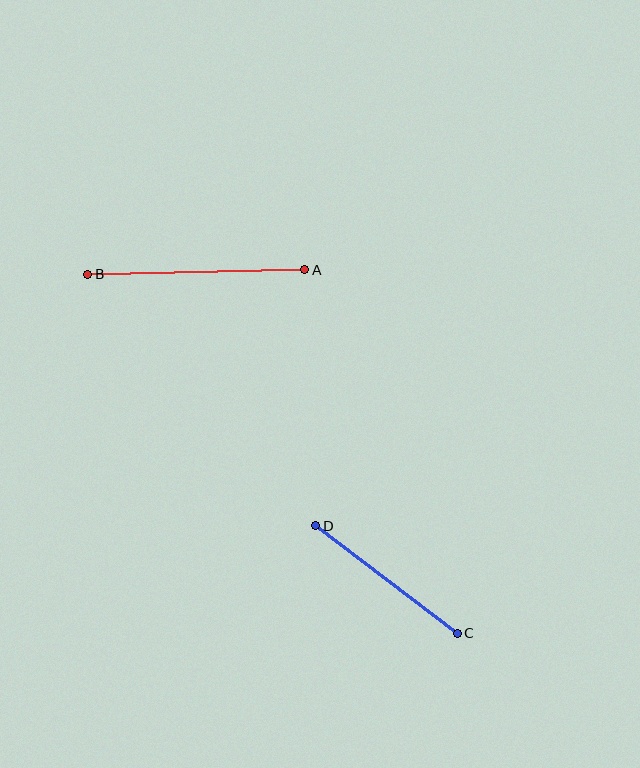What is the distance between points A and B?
The distance is approximately 217 pixels.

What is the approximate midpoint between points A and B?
The midpoint is at approximately (196, 272) pixels.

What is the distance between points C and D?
The distance is approximately 178 pixels.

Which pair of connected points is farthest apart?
Points A and B are farthest apart.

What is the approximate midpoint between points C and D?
The midpoint is at approximately (386, 580) pixels.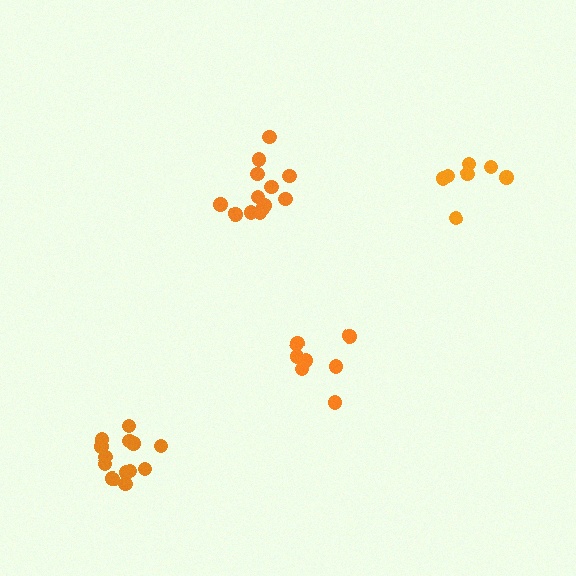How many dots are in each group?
Group 1: 13 dots, Group 2: 7 dots, Group 3: 7 dots, Group 4: 13 dots (40 total).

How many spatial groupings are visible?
There are 4 spatial groupings.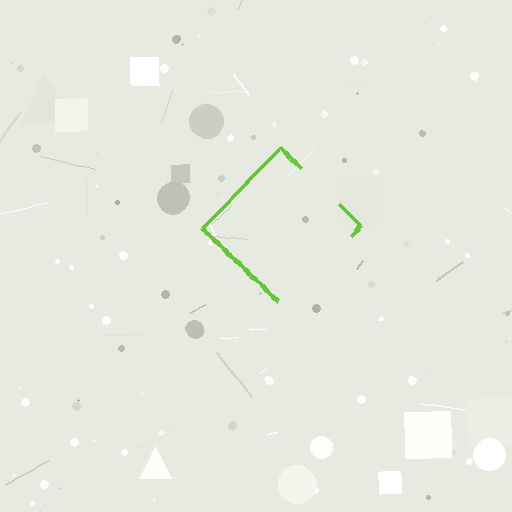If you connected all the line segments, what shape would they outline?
They would outline a diamond.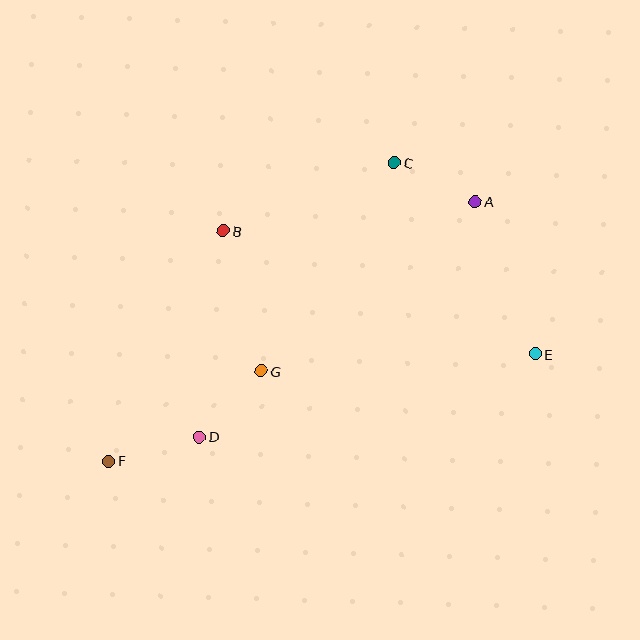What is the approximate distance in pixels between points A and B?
The distance between A and B is approximately 254 pixels.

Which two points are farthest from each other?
Points A and F are farthest from each other.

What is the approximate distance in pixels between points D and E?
The distance between D and E is approximately 346 pixels.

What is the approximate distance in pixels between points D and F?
The distance between D and F is approximately 94 pixels.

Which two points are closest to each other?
Points A and C are closest to each other.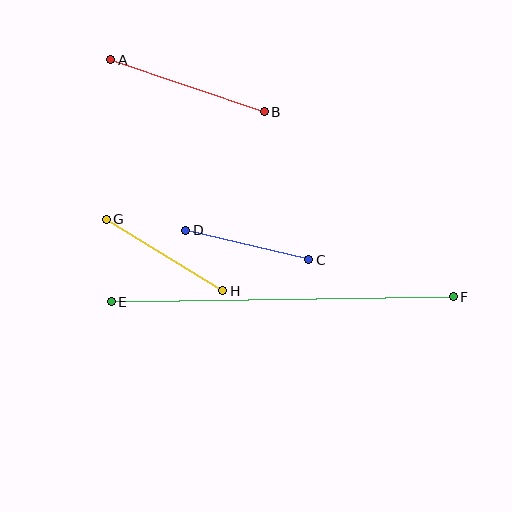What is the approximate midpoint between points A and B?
The midpoint is at approximately (187, 86) pixels.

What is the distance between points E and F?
The distance is approximately 342 pixels.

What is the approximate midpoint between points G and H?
The midpoint is at approximately (164, 255) pixels.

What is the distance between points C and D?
The distance is approximately 126 pixels.